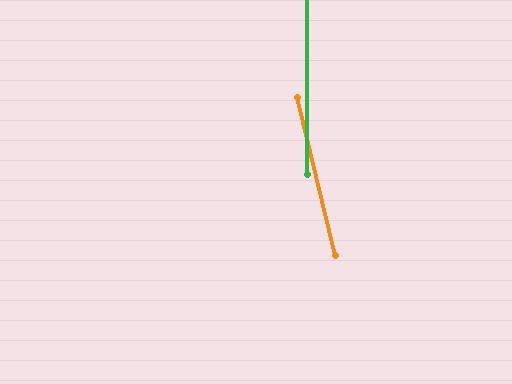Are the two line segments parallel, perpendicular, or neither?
Neither parallel nor perpendicular — they differ by about 13°.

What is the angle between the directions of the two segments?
Approximately 13 degrees.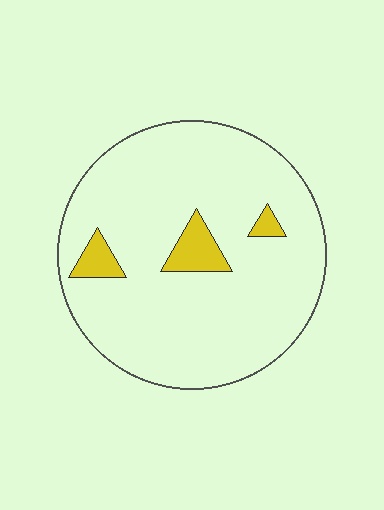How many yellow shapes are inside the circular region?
3.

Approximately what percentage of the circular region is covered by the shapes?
Approximately 10%.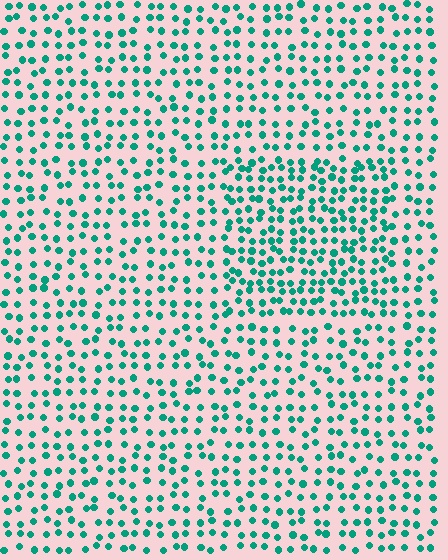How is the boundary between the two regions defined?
The boundary is defined by a change in element density (approximately 1.6x ratio). All elements are the same color, size, and shape.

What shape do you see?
I see a rectangle.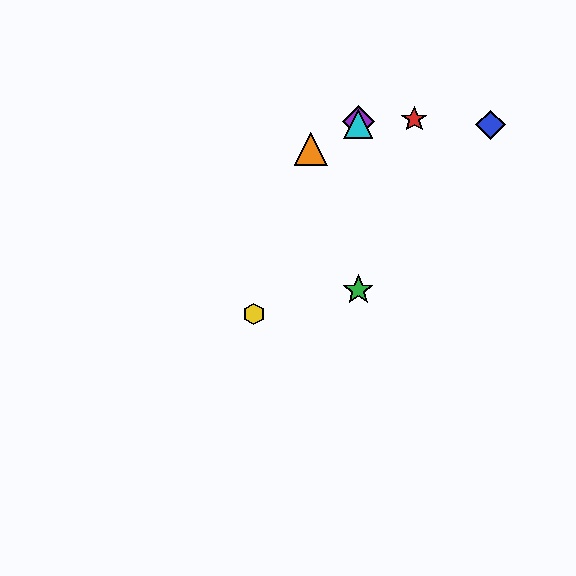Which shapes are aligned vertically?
The green star, the purple diamond, the cyan triangle are aligned vertically.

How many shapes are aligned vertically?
3 shapes (the green star, the purple diamond, the cyan triangle) are aligned vertically.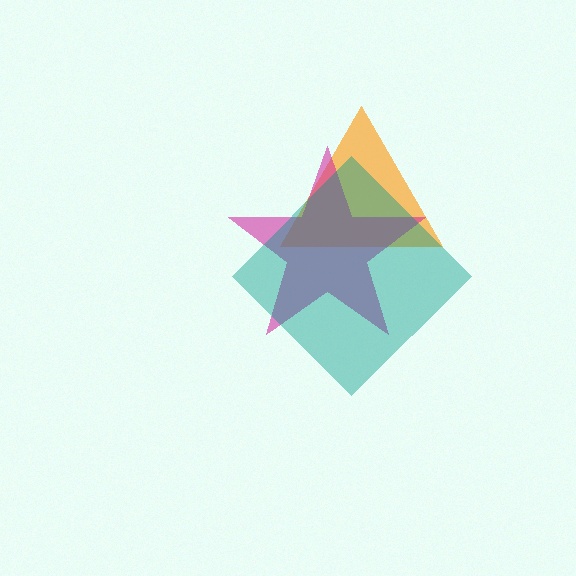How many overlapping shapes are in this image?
There are 3 overlapping shapes in the image.